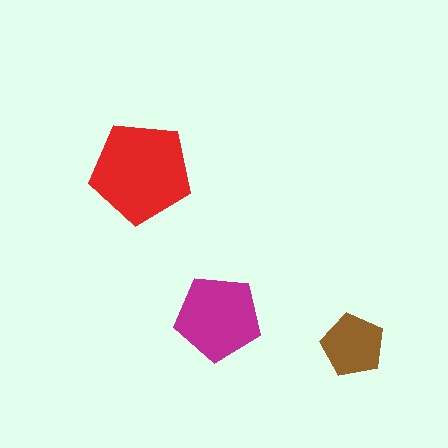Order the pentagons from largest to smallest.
the red one, the magenta one, the brown one.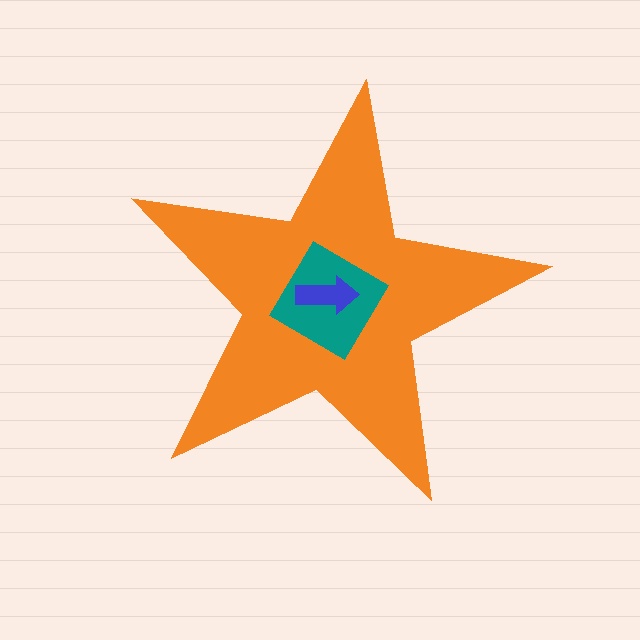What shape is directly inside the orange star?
The teal diamond.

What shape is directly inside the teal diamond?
The blue arrow.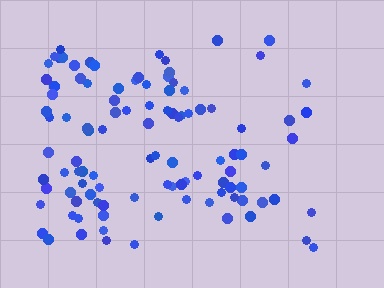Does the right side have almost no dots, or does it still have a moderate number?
Still a moderate number, just noticeably fewer than the left.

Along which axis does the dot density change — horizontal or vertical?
Horizontal.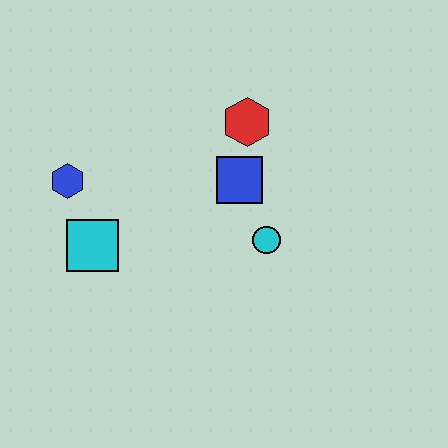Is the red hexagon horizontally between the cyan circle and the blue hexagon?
Yes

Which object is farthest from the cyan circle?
The blue hexagon is farthest from the cyan circle.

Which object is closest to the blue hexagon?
The cyan square is closest to the blue hexagon.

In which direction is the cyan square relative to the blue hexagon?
The cyan square is below the blue hexagon.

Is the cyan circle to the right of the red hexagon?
Yes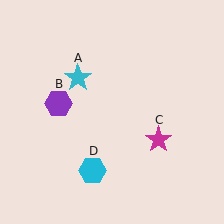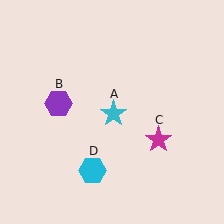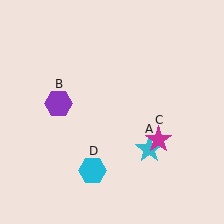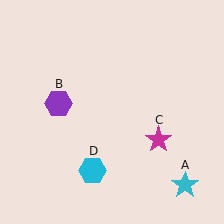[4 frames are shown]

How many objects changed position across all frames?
1 object changed position: cyan star (object A).